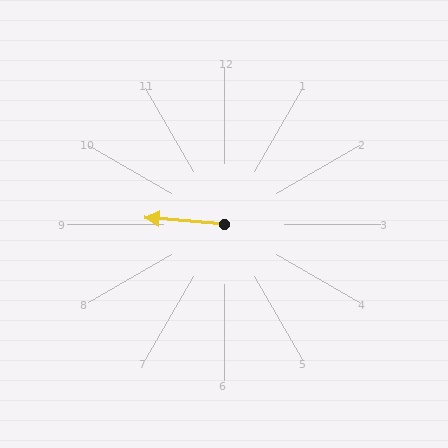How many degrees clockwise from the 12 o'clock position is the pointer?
Approximately 275 degrees.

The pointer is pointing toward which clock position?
Roughly 9 o'clock.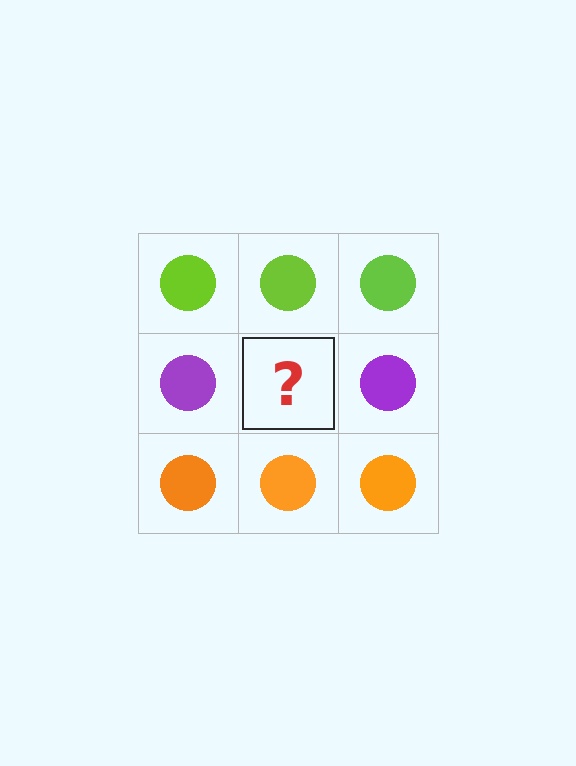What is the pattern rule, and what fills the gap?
The rule is that each row has a consistent color. The gap should be filled with a purple circle.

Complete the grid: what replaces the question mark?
The question mark should be replaced with a purple circle.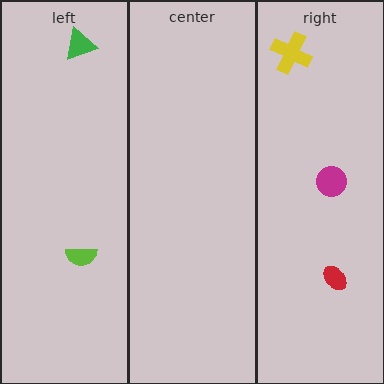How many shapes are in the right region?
3.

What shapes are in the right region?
The yellow cross, the magenta circle, the red ellipse.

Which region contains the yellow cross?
The right region.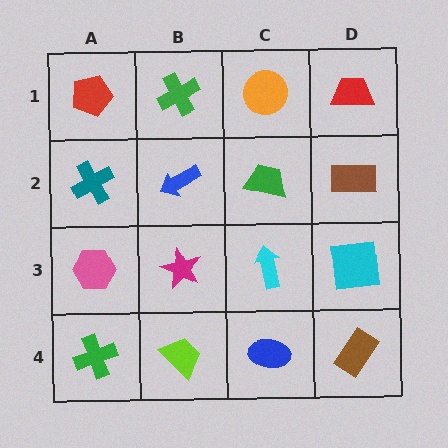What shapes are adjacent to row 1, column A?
A teal cross (row 2, column A), a green cross (row 1, column B).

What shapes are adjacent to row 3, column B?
A blue arrow (row 2, column B), a lime trapezoid (row 4, column B), a pink hexagon (row 3, column A), a cyan arrow (row 3, column C).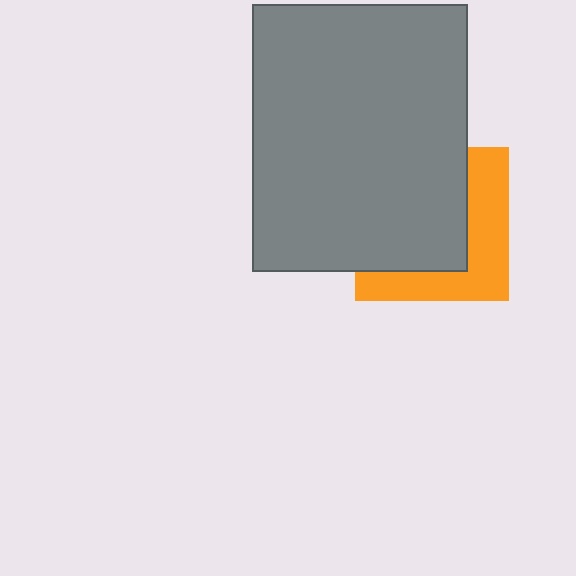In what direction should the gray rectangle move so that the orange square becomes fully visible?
The gray rectangle should move toward the upper-left. That is the shortest direction to clear the overlap and leave the orange square fully visible.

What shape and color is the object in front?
The object in front is a gray rectangle.